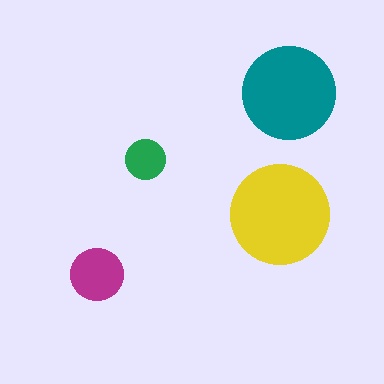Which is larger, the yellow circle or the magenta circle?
The yellow one.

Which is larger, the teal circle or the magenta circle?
The teal one.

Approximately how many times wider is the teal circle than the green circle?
About 2.5 times wider.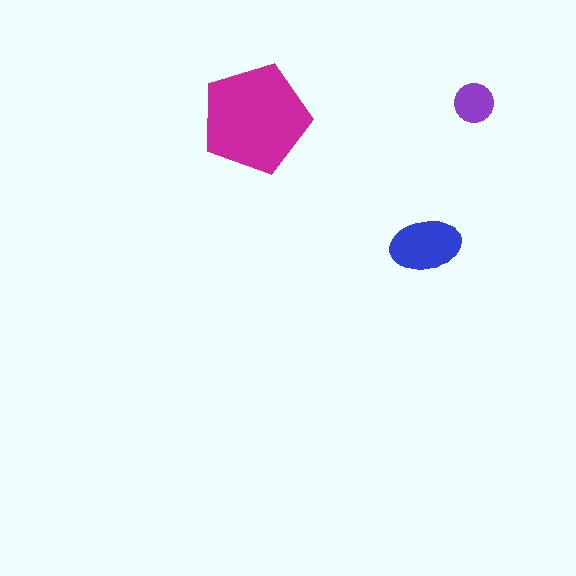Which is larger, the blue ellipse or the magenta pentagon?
The magenta pentagon.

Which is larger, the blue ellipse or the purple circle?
The blue ellipse.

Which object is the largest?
The magenta pentagon.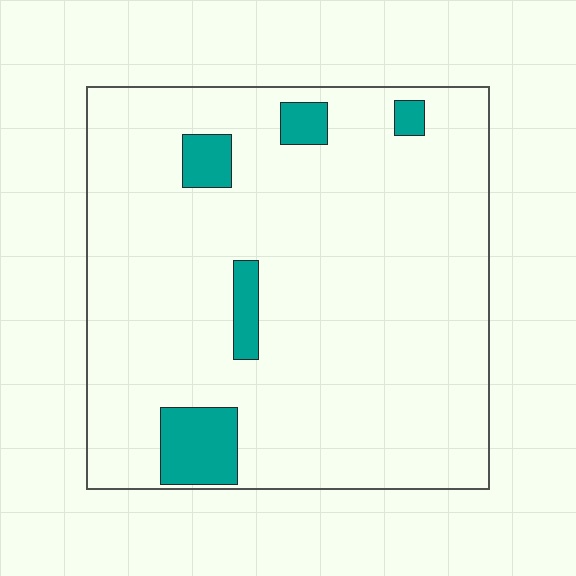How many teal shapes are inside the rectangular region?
5.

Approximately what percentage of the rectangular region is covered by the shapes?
Approximately 10%.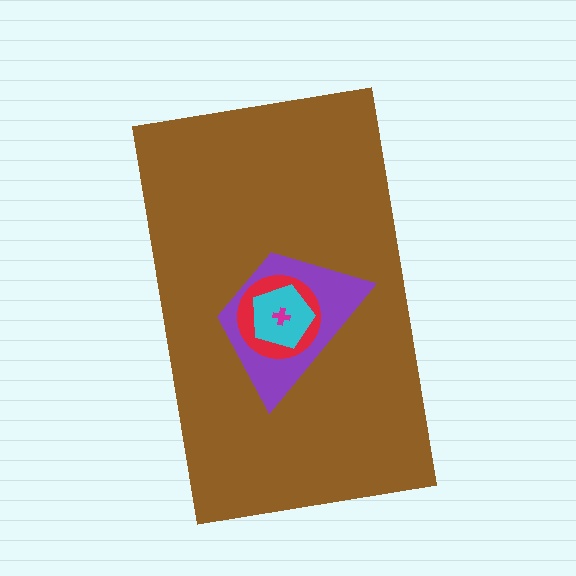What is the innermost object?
The magenta cross.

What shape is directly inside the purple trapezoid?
The red circle.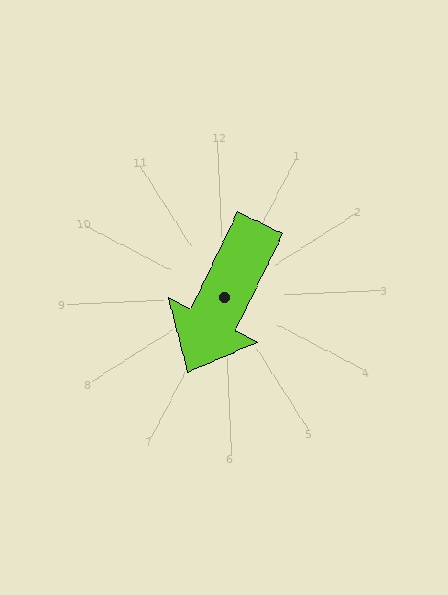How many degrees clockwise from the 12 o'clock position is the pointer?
Approximately 209 degrees.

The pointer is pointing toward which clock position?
Roughly 7 o'clock.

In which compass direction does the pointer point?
Southwest.